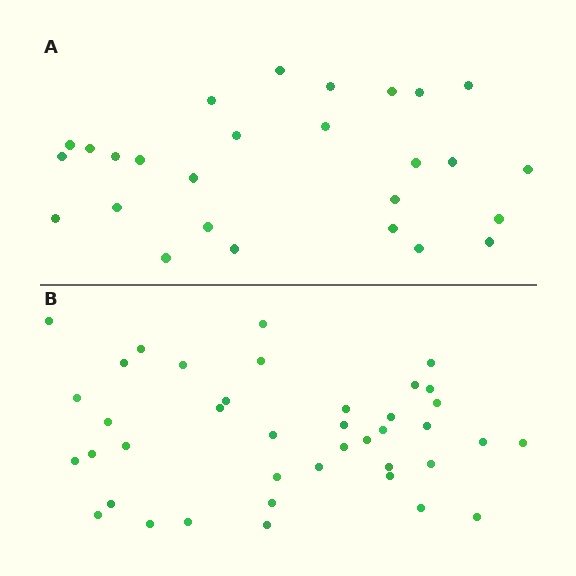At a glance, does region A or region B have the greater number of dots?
Region B (the bottom region) has more dots.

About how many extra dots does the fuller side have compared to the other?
Region B has approximately 15 more dots than region A.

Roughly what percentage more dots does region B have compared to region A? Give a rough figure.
About 50% more.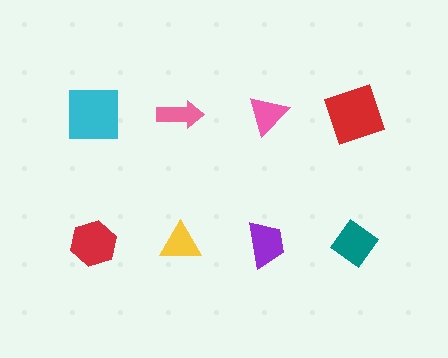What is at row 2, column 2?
A yellow triangle.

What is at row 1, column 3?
A pink triangle.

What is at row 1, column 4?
A red square.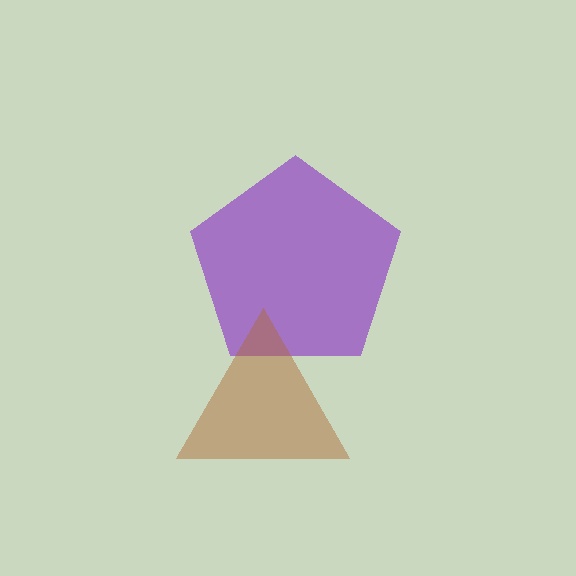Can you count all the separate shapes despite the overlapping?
Yes, there are 2 separate shapes.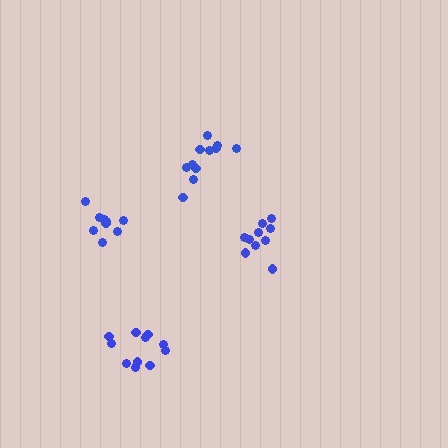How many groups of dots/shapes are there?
There are 4 groups.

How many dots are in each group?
Group 1: 10 dots, Group 2: 9 dots, Group 3: 11 dots, Group 4: 11 dots (41 total).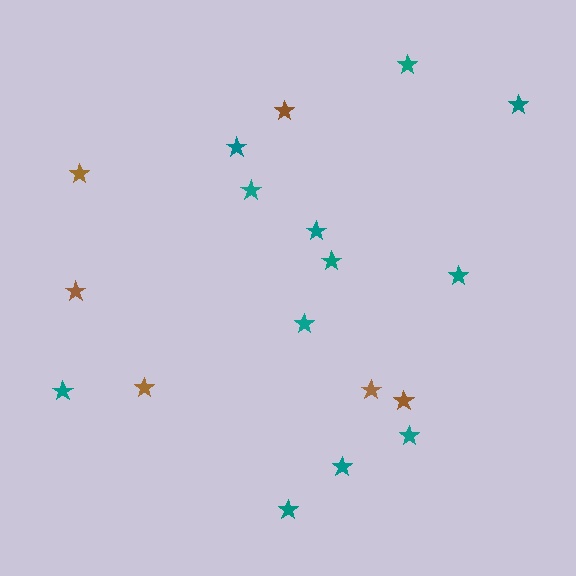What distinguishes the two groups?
There are 2 groups: one group of brown stars (6) and one group of teal stars (12).